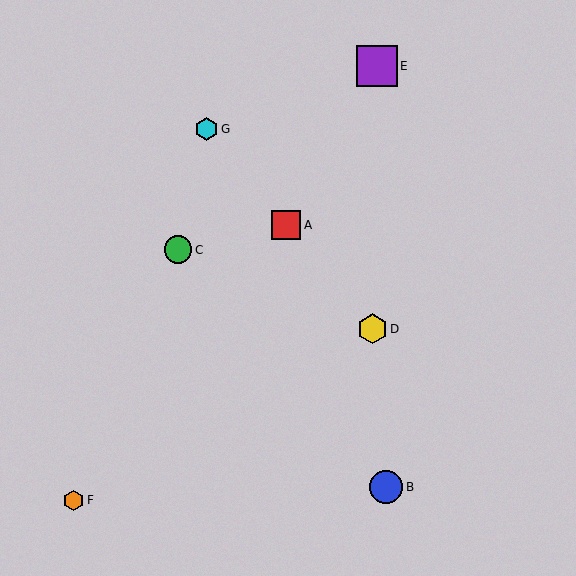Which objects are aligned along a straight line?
Objects A, D, G are aligned along a straight line.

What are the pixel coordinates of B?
Object B is at (386, 487).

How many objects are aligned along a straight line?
3 objects (A, D, G) are aligned along a straight line.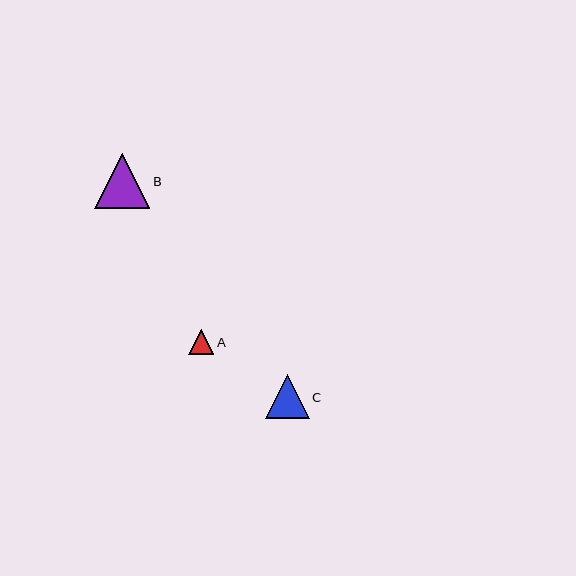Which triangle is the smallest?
Triangle A is the smallest with a size of approximately 25 pixels.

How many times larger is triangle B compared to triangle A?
Triangle B is approximately 2.2 times the size of triangle A.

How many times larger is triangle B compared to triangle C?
Triangle B is approximately 1.2 times the size of triangle C.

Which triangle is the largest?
Triangle B is the largest with a size of approximately 55 pixels.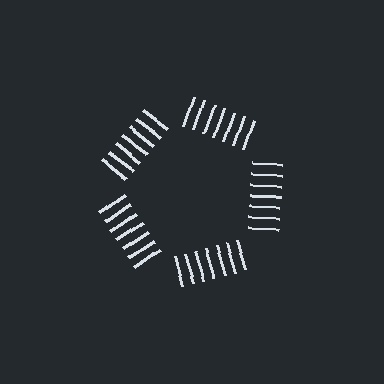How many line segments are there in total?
35 — 7 along each of the 5 edges.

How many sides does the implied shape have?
5 sides — the line-ends trace a pentagon.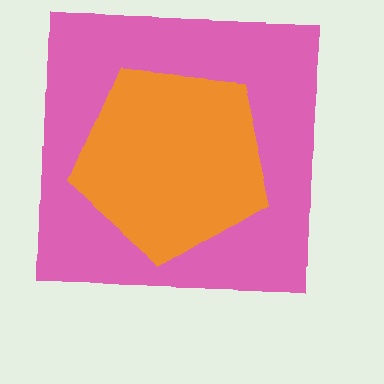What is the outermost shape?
The pink square.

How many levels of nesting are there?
2.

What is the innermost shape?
The orange pentagon.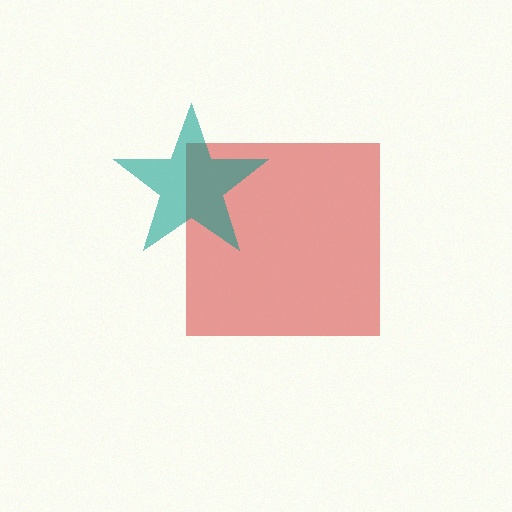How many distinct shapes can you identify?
There are 2 distinct shapes: a red square, a teal star.